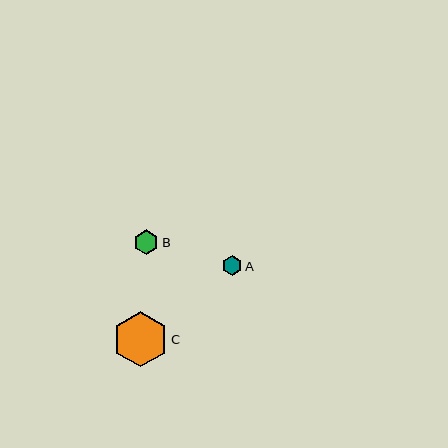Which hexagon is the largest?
Hexagon C is the largest with a size of approximately 55 pixels.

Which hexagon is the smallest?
Hexagon A is the smallest with a size of approximately 20 pixels.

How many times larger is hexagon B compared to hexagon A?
Hexagon B is approximately 1.2 times the size of hexagon A.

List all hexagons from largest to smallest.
From largest to smallest: C, B, A.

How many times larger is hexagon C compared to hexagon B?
Hexagon C is approximately 2.2 times the size of hexagon B.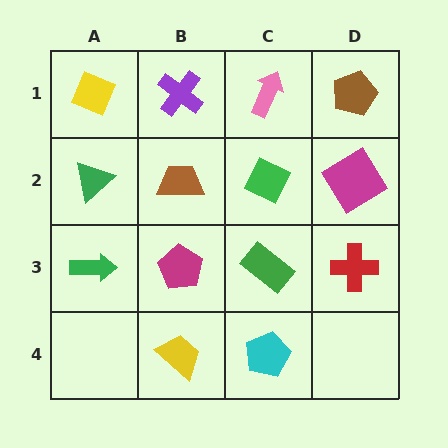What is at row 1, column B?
A purple cross.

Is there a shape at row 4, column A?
No, that cell is empty.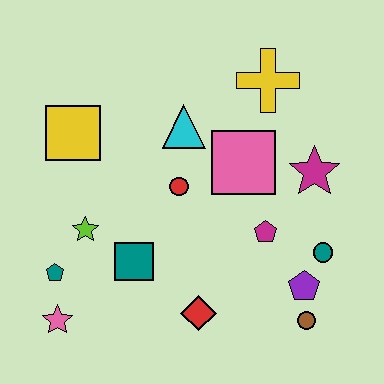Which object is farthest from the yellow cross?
The pink star is farthest from the yellow cross.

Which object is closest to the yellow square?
The lime star is closest to the yellow square.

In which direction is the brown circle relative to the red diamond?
The brown circle is to the right of the red diamond.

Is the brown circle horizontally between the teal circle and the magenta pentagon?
Yes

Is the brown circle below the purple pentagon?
Yes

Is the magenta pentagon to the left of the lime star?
No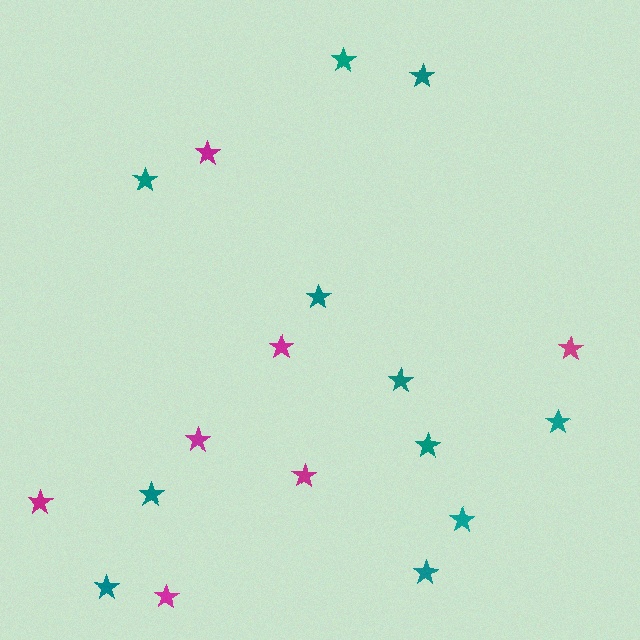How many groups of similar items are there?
There are 2 groups: one group of magenta stars (7) and one group of teal stars (11).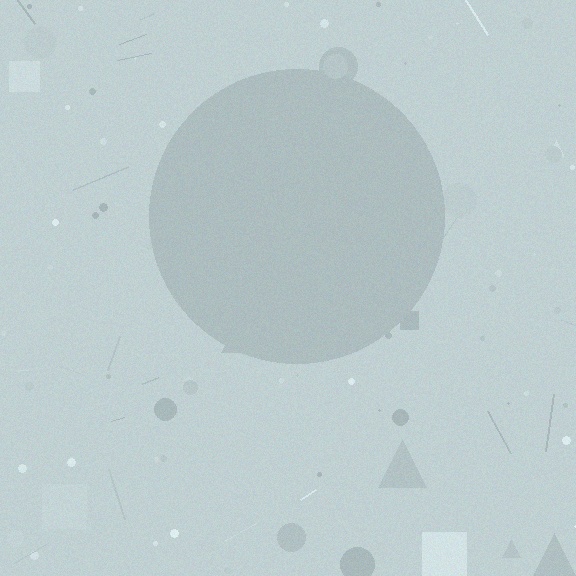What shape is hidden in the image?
A circle is hidden in the image.